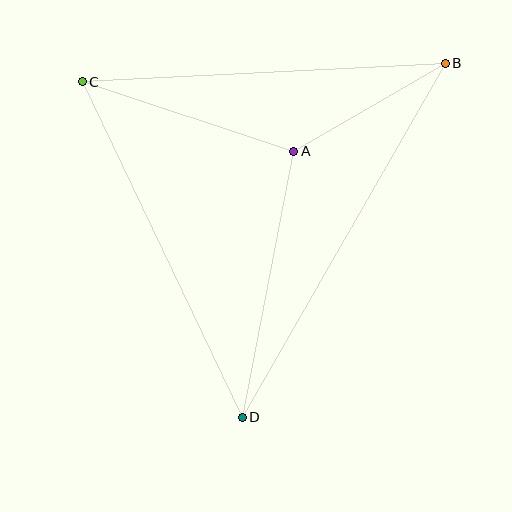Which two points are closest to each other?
Points A and B are closest to each other.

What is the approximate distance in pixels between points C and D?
The distance between C and D is approximately 372 pixels.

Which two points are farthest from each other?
Points B and D are farthest from each other.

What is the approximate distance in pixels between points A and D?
The distance between A and D is approximately 271 pixels.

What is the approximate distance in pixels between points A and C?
The distance between A and C is approximately 222 pixels.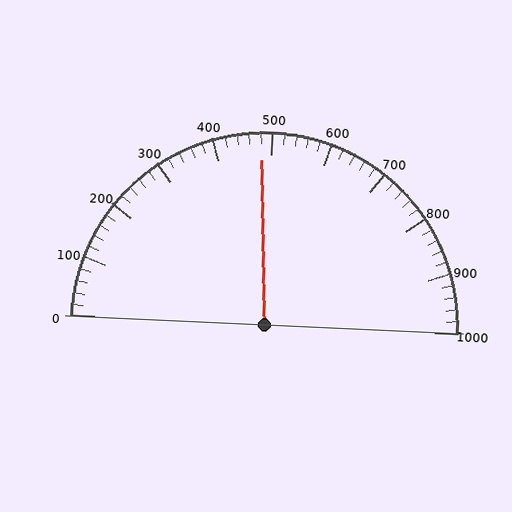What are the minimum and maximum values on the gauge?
The gauge ranges from 0 to 1000.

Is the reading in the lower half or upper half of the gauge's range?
The reading is in the lower half of the range (0 to 1000).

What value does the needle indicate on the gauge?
The needle indicates approximately 480.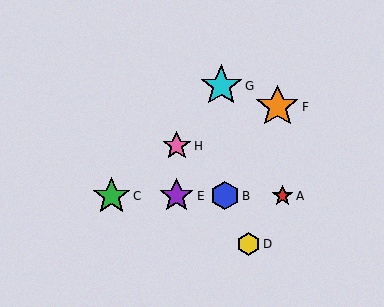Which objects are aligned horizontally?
Objects A, B, C, E are aligned horizontally.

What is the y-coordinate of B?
Object B is at y≈196.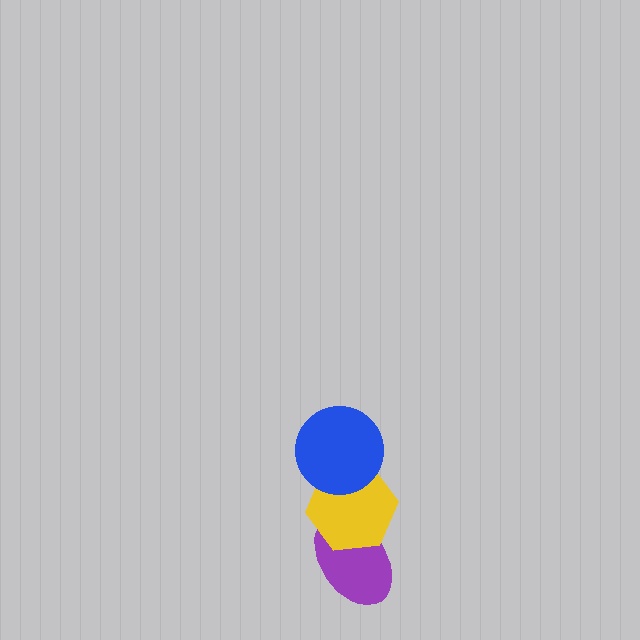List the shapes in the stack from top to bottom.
From top to bottom: the blue circle, the yellow hexagon, the purple ellipse.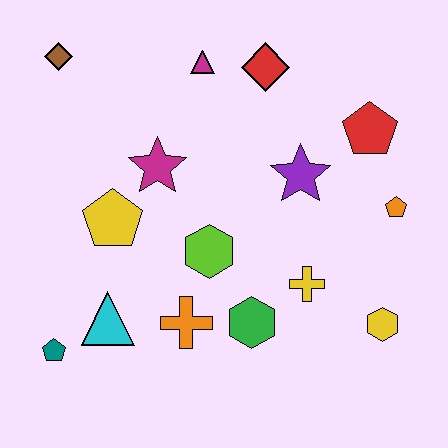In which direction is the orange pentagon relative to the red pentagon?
The orange pentagon is below the red pentagon.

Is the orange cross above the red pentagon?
No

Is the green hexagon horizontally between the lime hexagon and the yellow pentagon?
No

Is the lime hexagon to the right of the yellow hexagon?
No